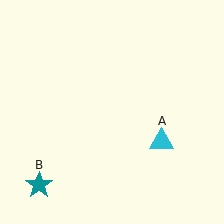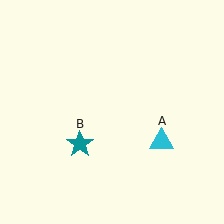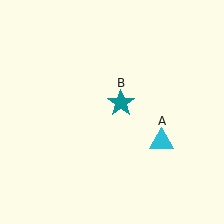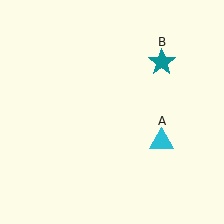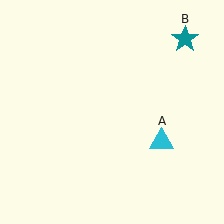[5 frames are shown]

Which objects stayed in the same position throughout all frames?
Cyan triangle (object A) remained stationary.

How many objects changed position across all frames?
1 object changed position: teal star (object B).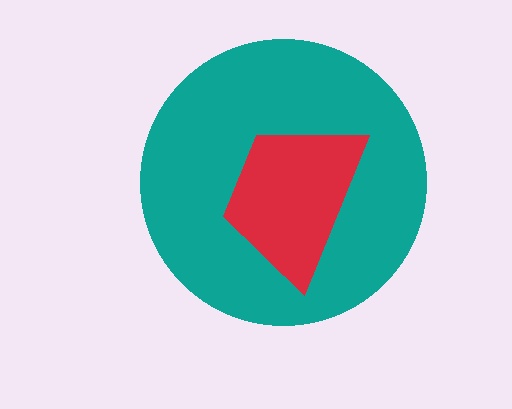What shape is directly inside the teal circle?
The red trapezoid.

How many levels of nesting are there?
2.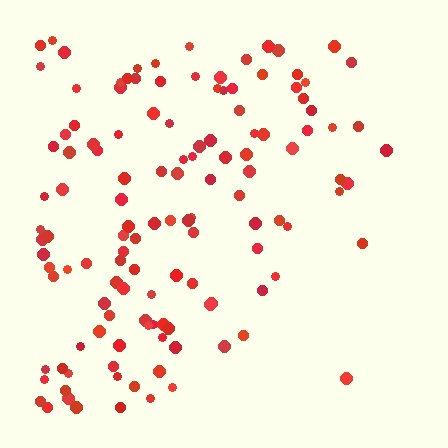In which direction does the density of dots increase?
From right to left, with the left side densest.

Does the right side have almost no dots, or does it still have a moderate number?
Still a moderate number, just noticeably fewer than the left.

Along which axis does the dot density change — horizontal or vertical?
Horizontal.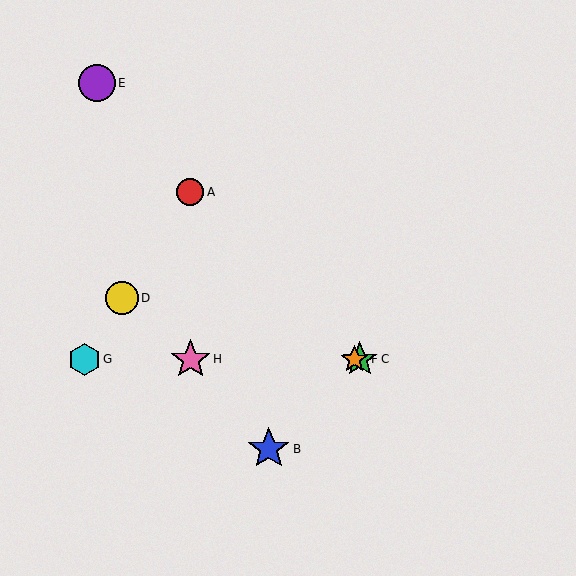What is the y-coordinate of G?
Object G is at y≈360.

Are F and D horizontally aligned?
No, F is at y≈360 and D is at y≈298.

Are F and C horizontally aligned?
Yes, both are at y≈360.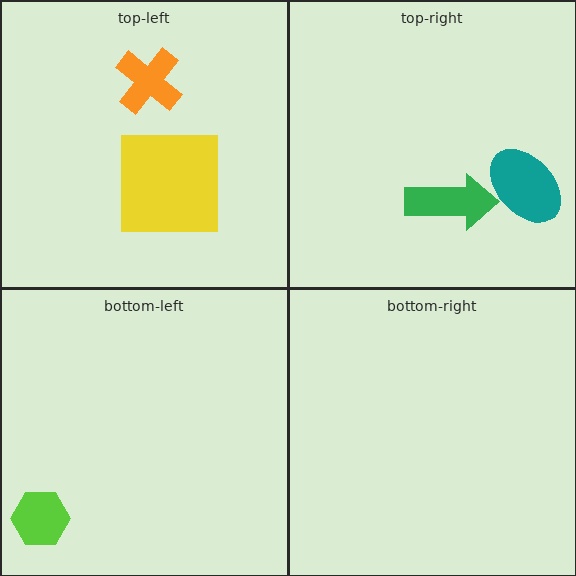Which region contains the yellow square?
The top-left region.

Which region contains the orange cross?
The top-left region.